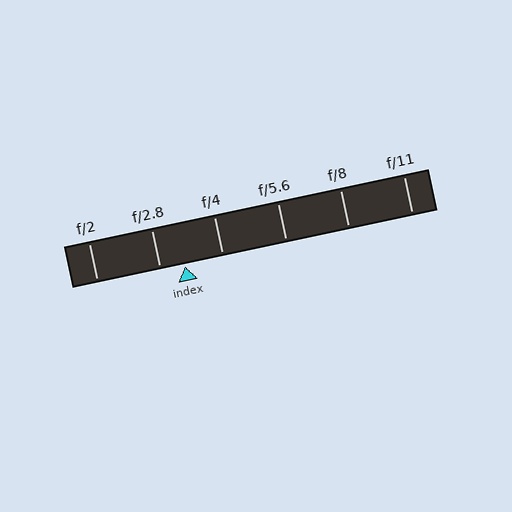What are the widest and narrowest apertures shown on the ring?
The widest aperture shown is f/2 and the narrowest is f/11.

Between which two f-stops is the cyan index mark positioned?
The index mark is between f/2.8 and f/4.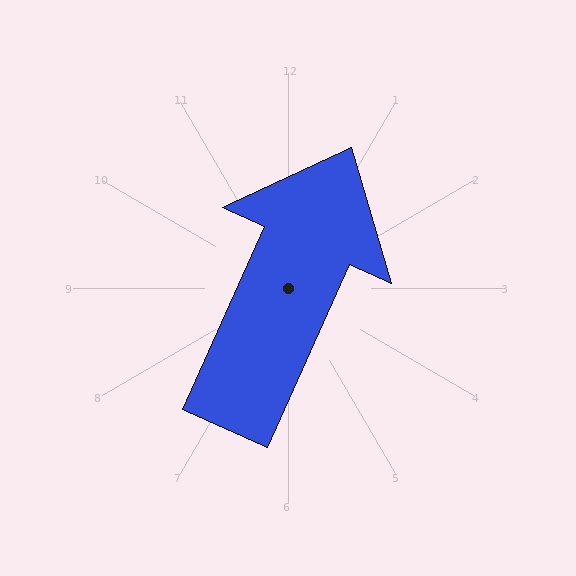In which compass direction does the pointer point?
Northeast.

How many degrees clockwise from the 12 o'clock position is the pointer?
Approximately 24 degrees.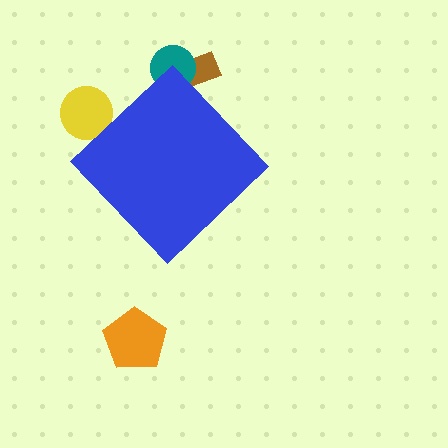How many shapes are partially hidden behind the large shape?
3 shapes are partially hidden.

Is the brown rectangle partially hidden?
Yes, the brown rectangle is partially hidden behind the blue diamond.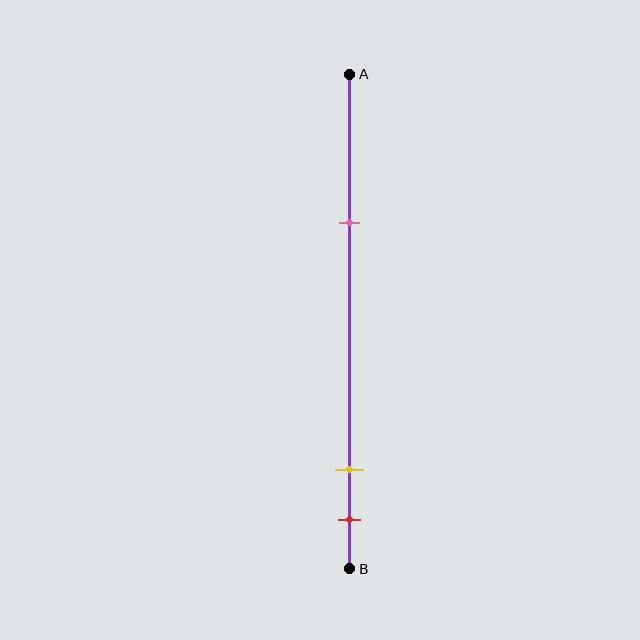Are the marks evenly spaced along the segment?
No, the marks are not evenly spaced.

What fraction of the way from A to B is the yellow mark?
The yellow mark is approximately 80% (0.8) of the way from A to B.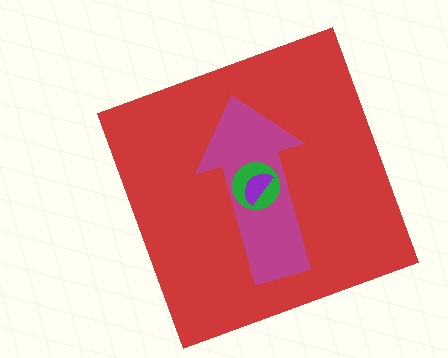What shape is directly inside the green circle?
The purple semicircle.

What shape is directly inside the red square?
The magenta arrow.